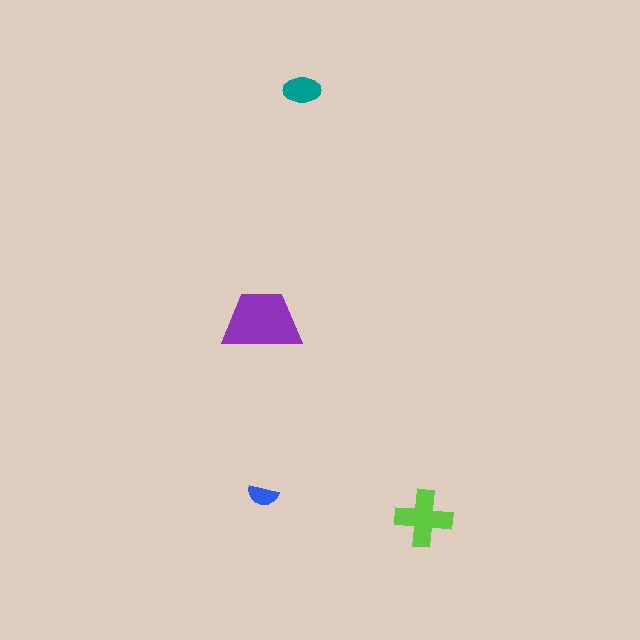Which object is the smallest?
The blue semicircle.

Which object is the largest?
The purple trapezoid.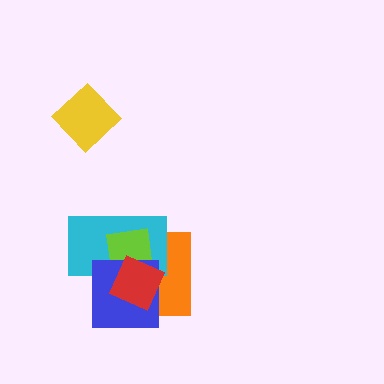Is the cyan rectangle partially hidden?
Yes, it is partially covered by another shape.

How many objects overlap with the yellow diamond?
0 objects overlap with the yellow diamond.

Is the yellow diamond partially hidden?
No, no other shape covers it.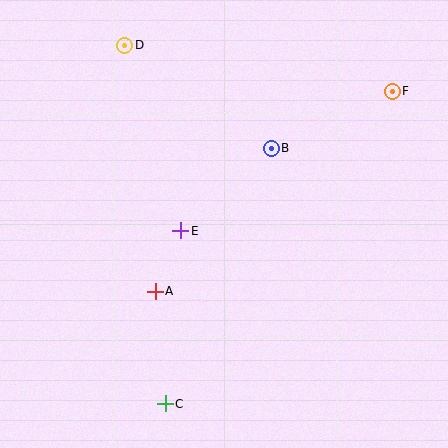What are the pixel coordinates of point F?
Point F is at (392, 91).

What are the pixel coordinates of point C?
Point C is at (165, 404).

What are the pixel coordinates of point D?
Point D is at (125, 45).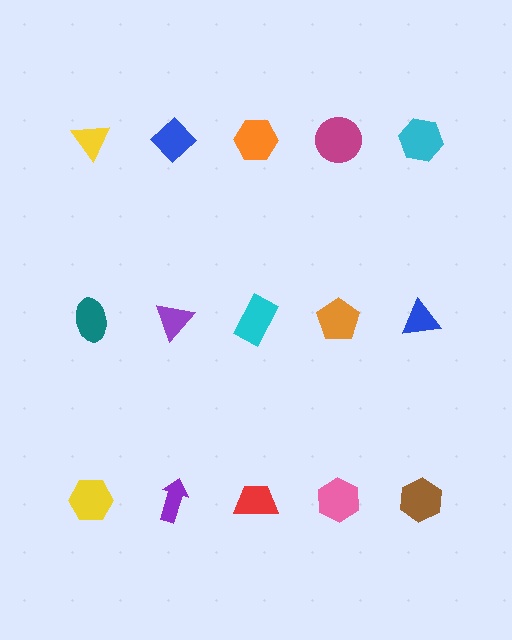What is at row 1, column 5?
A cyan hexagon.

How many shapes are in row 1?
5 shapes.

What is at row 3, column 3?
A red trapezoid.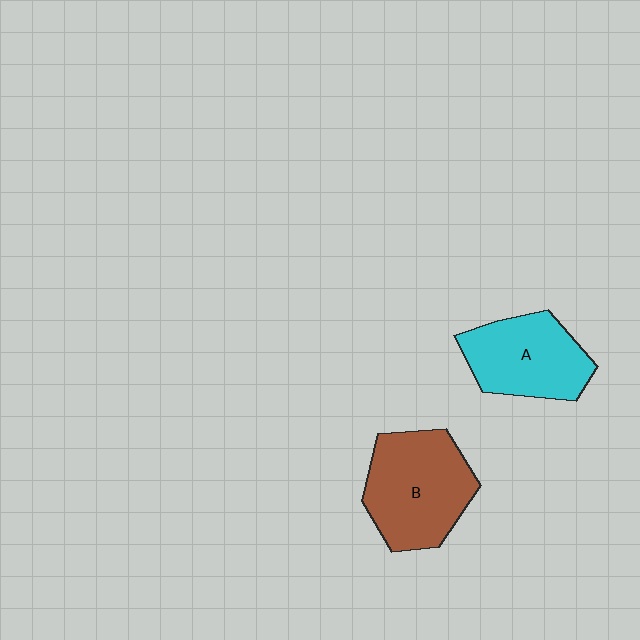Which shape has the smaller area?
Shape A (cyan).